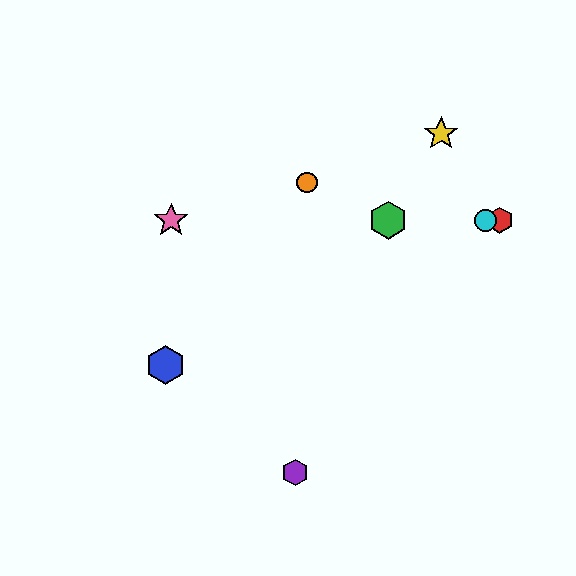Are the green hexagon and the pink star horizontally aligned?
Yes, both are at y≈220.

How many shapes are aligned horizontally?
4 shapes (the red hexagon, the green hexagon, the cyan circle, the pink star) are aligned horizontally.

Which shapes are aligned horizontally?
The red hexagon, the green hexagon, the cyan circle, the pink star are aligned horizontally.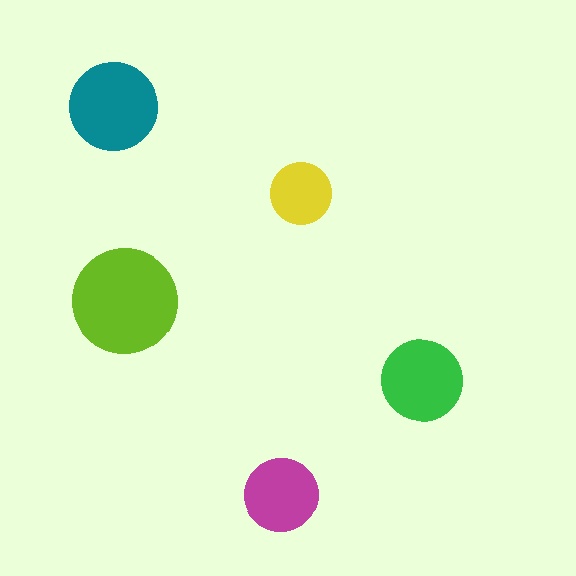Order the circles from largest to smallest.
the lime one, the teal one, the green one, the magenta one, the yellow one.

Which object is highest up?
The teal circle is topmost.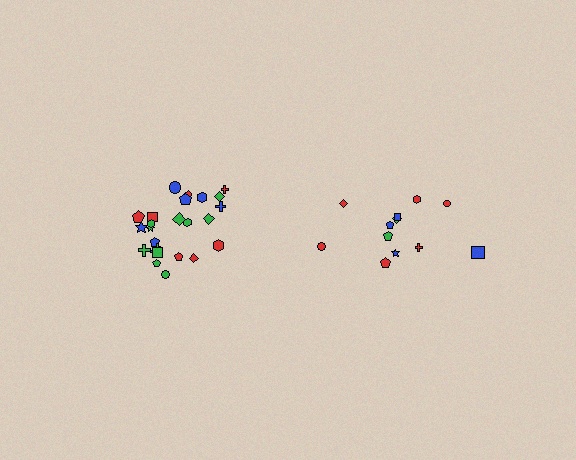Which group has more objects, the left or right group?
The left group.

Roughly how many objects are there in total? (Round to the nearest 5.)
Roughly 35 objects in total.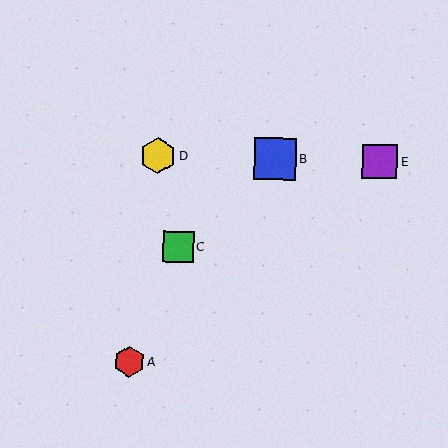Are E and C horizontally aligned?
No, E is at y≈161 and C is at y≈247.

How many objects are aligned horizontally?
3 objects (B, D, E) are aligned horizontally.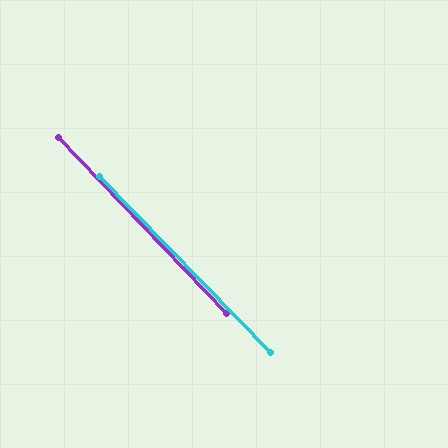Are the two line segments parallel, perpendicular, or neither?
Parallel — their directions differ by only 0.7°.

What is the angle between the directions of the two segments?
Approximately 1 degree.